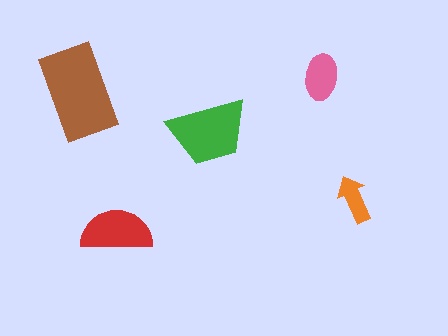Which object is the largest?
The brown rectangle.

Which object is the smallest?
The orange arrow.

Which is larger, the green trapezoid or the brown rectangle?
The brown rectangle.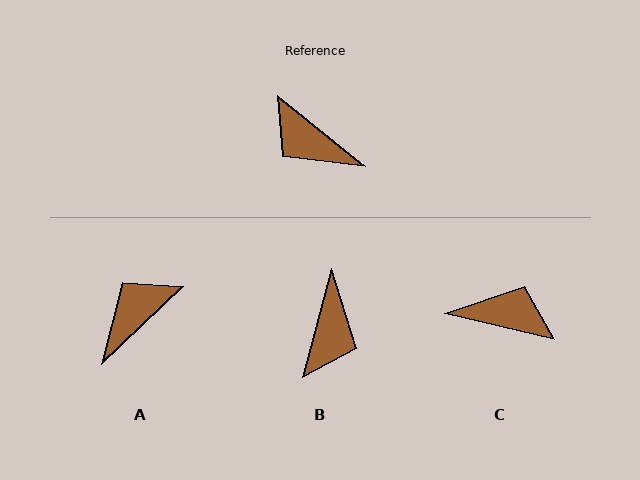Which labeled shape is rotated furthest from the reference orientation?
C, about 154 degrees away.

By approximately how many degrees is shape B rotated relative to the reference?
Approximately 114 degrees counter-clockwise.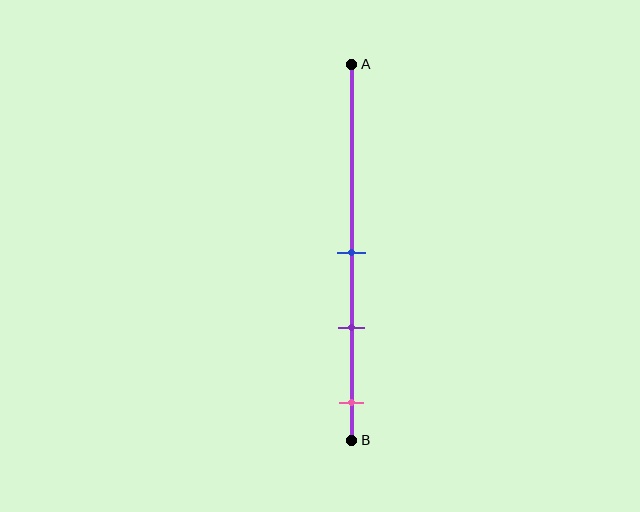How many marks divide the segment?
There are 3 marks dividing the segment.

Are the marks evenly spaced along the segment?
Yes, the marks are approximately evenly spaced.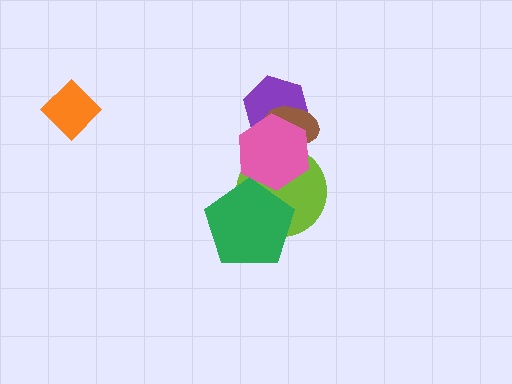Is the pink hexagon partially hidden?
Yes, it is partially covered by another shape.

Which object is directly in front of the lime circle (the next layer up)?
The pink hexagon is directly in front of the lime circle.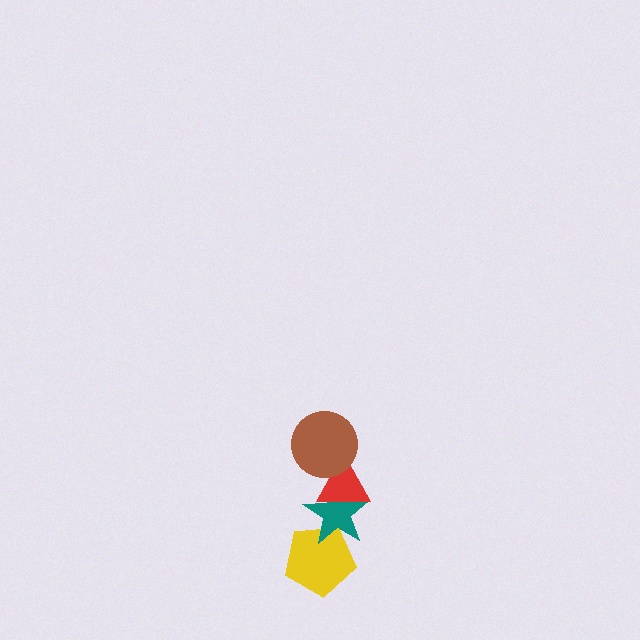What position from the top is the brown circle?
The brown circle is 1st from the top.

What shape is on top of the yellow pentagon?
The teal star is on top of the yellow pentagon.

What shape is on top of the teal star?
The red triangle is on top of the teal star.